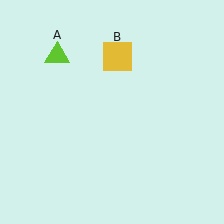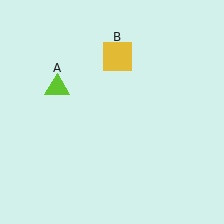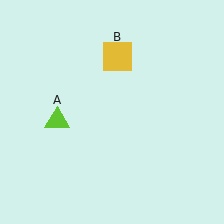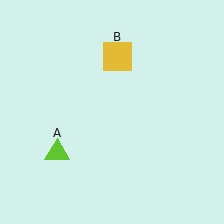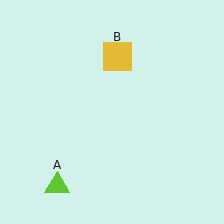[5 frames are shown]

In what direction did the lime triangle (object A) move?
The lime triangle (object A) moved down.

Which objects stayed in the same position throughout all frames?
Yellow square (object B) remained stationary.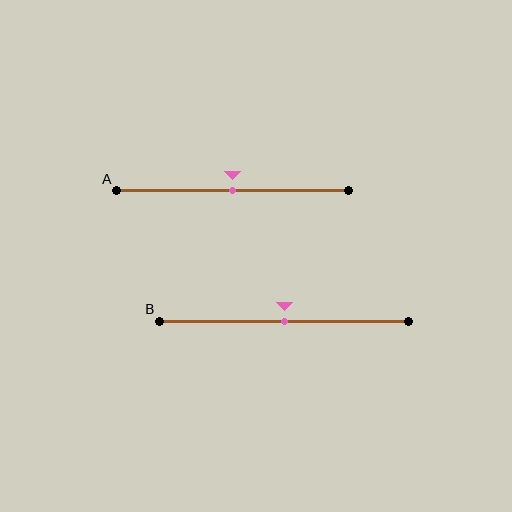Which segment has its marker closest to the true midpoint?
Segment A has its marker closest to the true midpoint.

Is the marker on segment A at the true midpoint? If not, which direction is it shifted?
Yes, the marker on segment A is at the true midpoint.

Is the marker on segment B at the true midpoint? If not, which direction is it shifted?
Yes, the marker on segment B is at the true midpoint.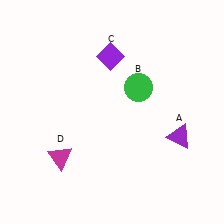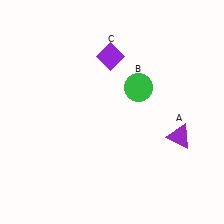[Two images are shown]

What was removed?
The magenta triangle (D) was removed in Image 2.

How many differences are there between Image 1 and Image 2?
There is 1 difference between the two images.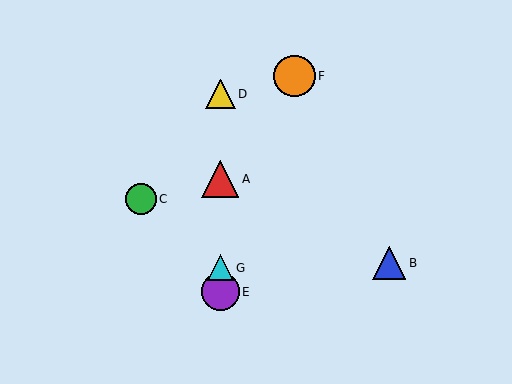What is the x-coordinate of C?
Object C is at x≈141.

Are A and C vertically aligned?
No, A is at x≈220 and C is at x≈141.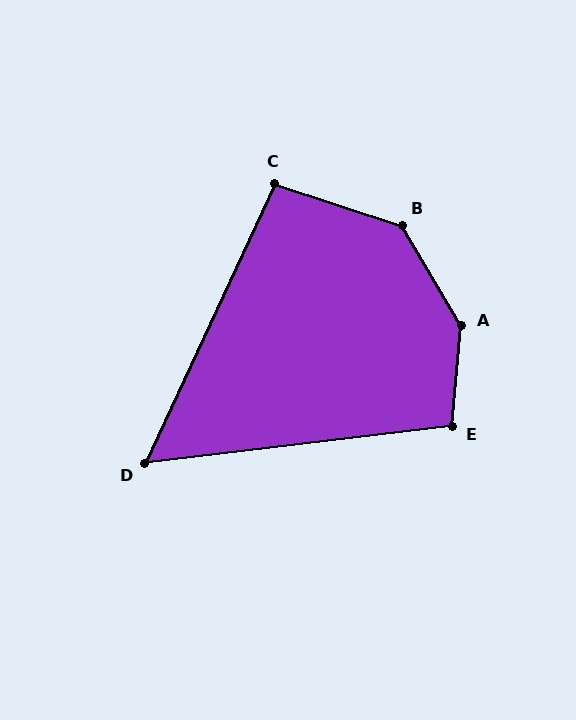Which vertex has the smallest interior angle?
D, at approximately 58 degrees.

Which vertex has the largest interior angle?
A, at approximately 144 degrees.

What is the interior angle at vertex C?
Approximately 97 degrees (obtuse).